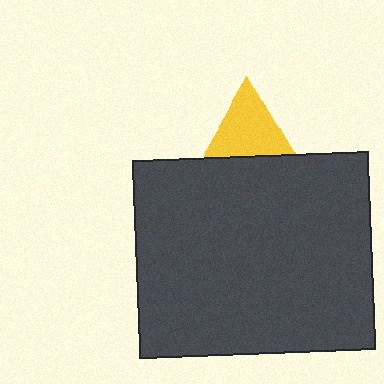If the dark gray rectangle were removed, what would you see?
You would see the complete yellow triangle.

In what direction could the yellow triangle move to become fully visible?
The yellow triangle could move up. That would shift it out from behind the dark gray rectangle entirely.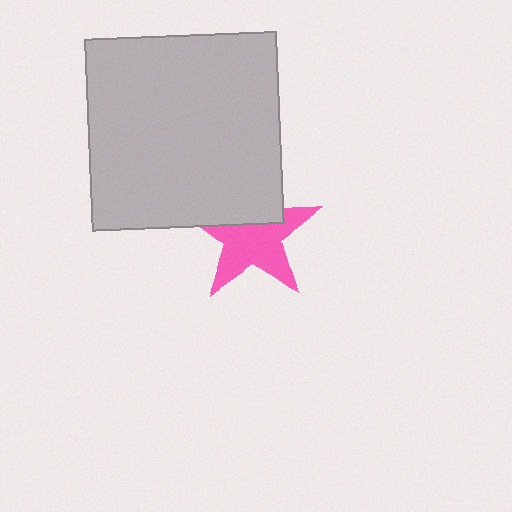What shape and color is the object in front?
The object in front is a light gray square.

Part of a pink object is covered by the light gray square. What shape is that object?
It is a star.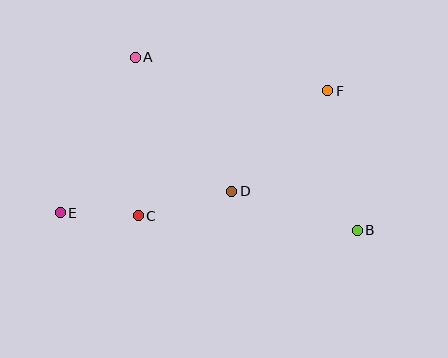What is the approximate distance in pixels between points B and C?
The distance between B and C is approximately 219 pixels.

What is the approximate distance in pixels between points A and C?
The distance between A and C is approximately 158 pixels.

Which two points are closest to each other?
Points C and E are closest to each other.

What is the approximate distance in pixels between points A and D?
The distance between A and D is approximately 165 pixels.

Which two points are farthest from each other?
Points B and E are farthest from each other.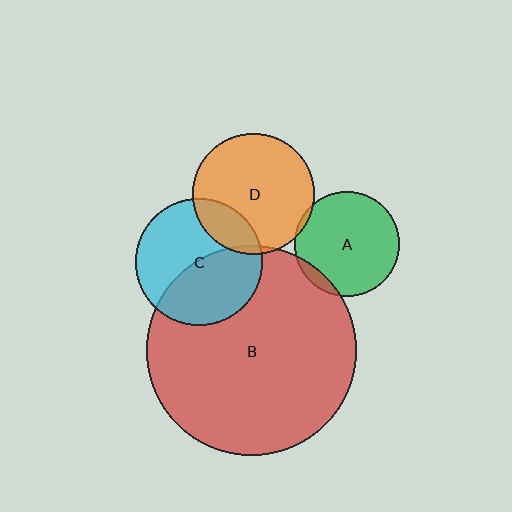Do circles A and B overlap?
Yes.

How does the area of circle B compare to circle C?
Approximately 2.7 times.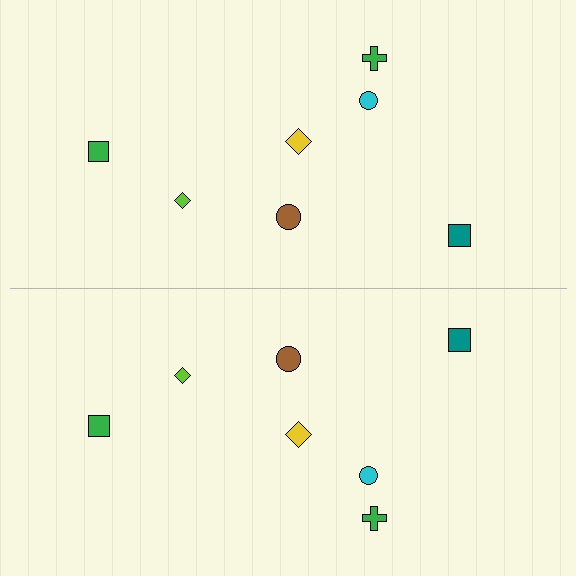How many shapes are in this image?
There are 14 shapes in this image.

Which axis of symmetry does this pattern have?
The pattern has a horizontal axis of symmetry running through the center of the image.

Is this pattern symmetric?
Yes, this pattern has bilateral (reflection) symmetry.